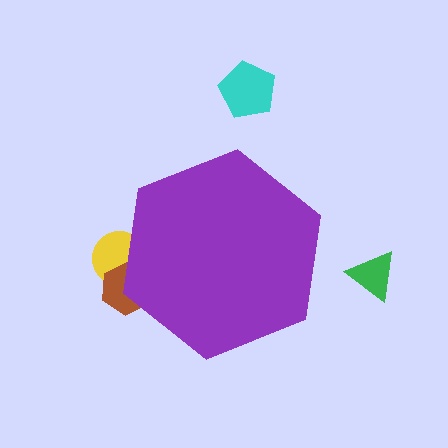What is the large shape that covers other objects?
A purple hexagon.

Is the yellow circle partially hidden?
Yes, the yellow circle is partially hidden behind the purple hexagon.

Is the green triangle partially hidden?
No, the green triangle is fully visible.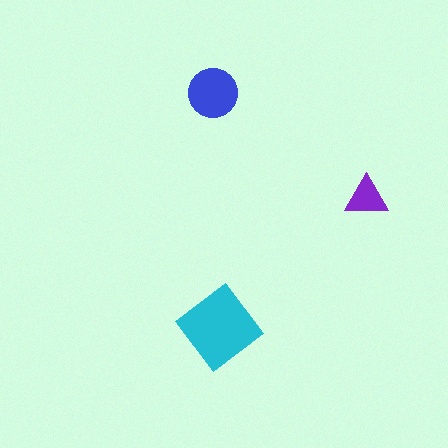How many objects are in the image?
There are 3 objects in the image.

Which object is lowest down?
The cyan diamond is bottommost.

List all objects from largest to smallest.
The cyan diamond, the blue circle, the purple triangle.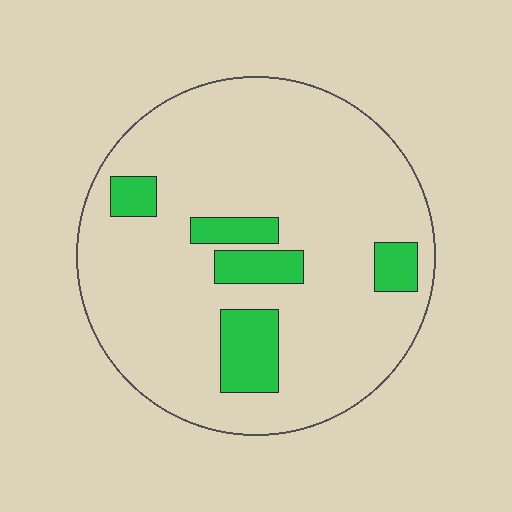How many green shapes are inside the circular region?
5.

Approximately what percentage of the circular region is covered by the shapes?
Approximately 15%.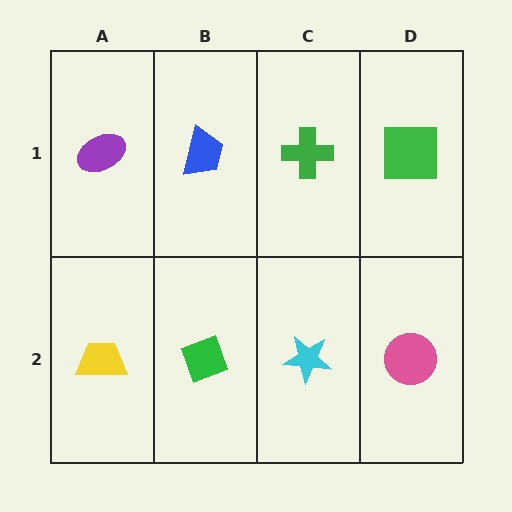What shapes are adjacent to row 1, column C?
A cyan star (row 2, column C), a blue trapezoid (row 1, column B), a green square (row 1, column D).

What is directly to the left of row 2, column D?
A cyan star.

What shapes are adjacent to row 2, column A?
A purple ellipse (row 1, column A), a green diamond (row 2, column B).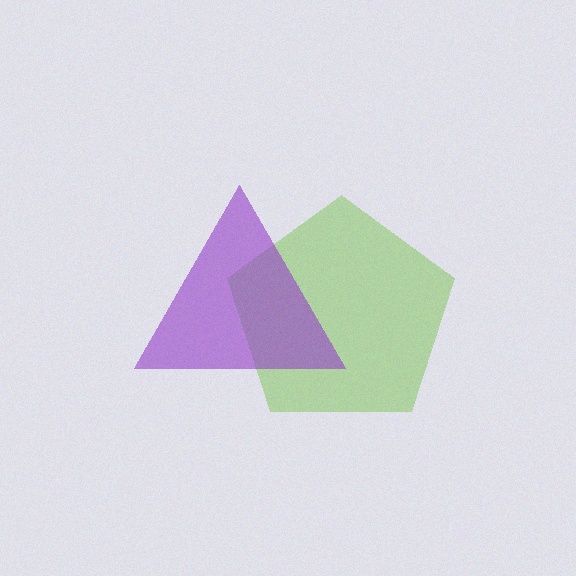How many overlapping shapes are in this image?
There are 2 overlapping shapes in the image.